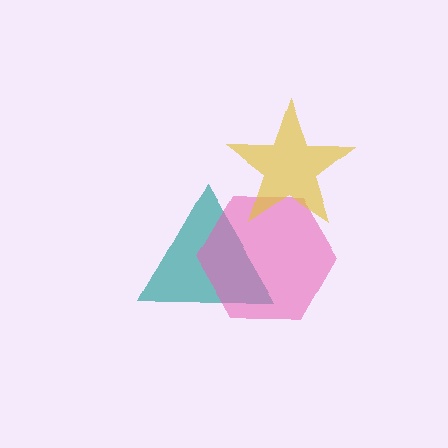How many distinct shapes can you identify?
There are 3 distinct shapes: a teal triangle, a pink hexagon, a yellow star.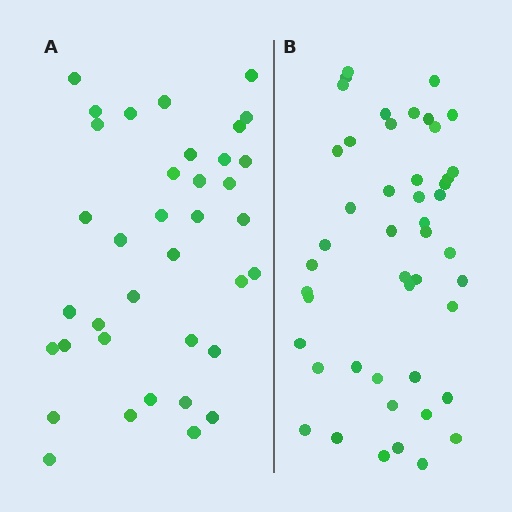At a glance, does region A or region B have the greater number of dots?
Region B (the right region) has more dots.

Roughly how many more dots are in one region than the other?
Region B has roughly 10 or so more dots than region A.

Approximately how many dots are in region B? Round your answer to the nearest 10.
About 50 dots. (The exact count is 47, which rounds to 50.)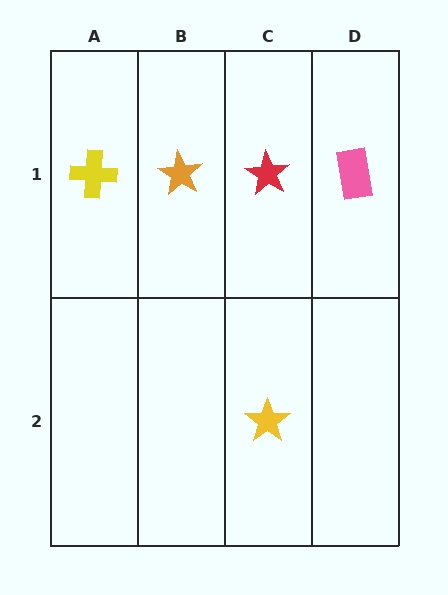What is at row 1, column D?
A pink rectangle.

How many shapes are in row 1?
4 shapes.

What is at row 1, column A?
A yellow cross.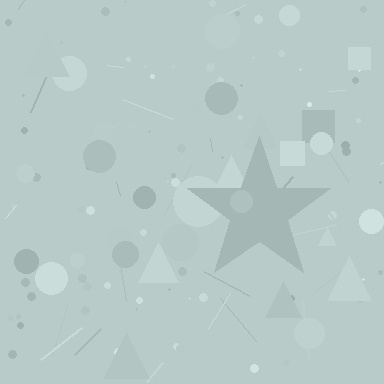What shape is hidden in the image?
A star is hidden in the image.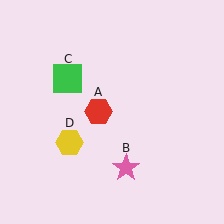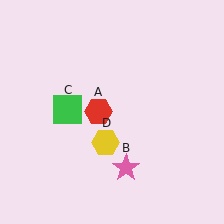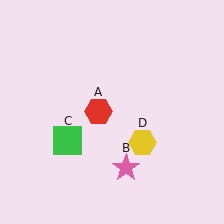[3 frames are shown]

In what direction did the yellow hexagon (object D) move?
The yellow hexagon (object D) moved right.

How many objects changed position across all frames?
2 objects changed position: green square (object C), yellow hexagon (object D).